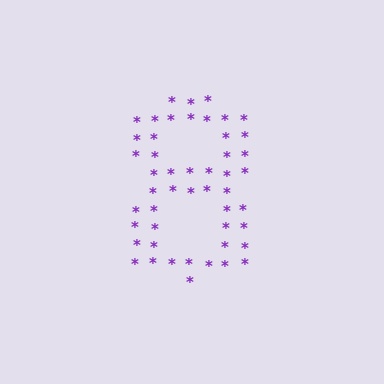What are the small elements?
The small elements are asterisks.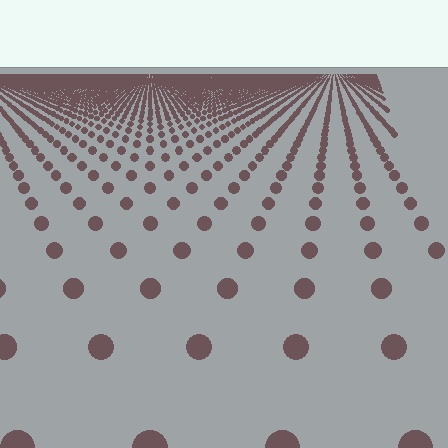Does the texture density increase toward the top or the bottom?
Density increases toward the top.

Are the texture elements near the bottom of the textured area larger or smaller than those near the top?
Larger. Near the bottom, elements are closer to the viewer and appear at a bigger on-screen size.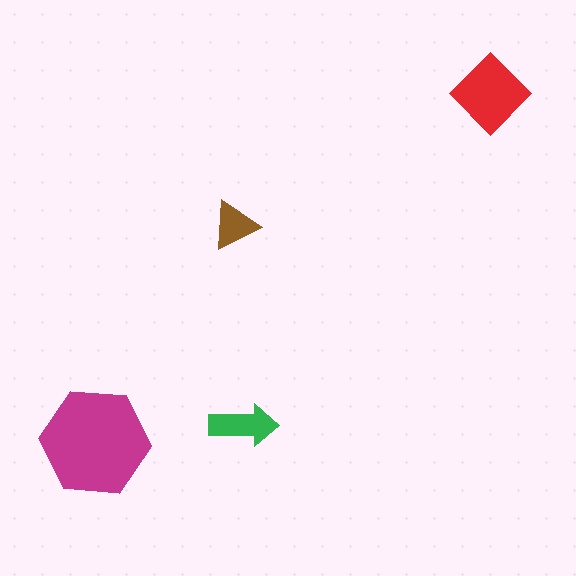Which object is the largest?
The magenta hexagon.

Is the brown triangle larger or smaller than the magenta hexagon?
Smaller.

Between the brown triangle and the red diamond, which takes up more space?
The red diamond.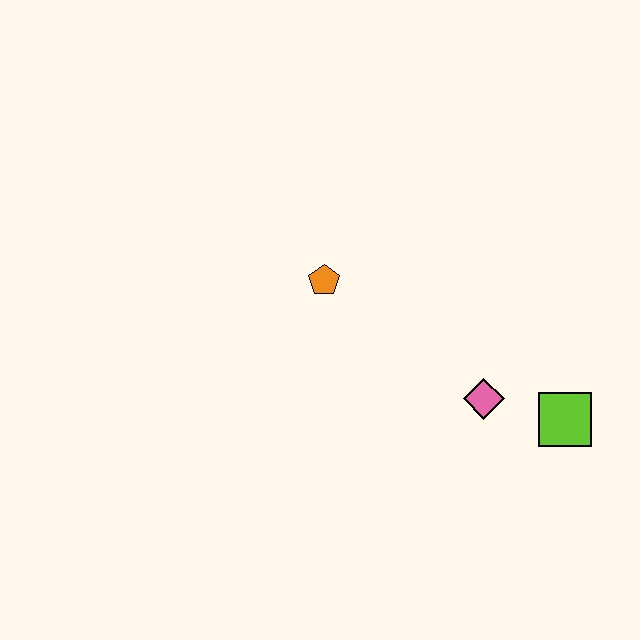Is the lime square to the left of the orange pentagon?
No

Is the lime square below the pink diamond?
Yes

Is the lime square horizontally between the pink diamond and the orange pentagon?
No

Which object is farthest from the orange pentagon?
The lime square is farthest from the orange pentagon.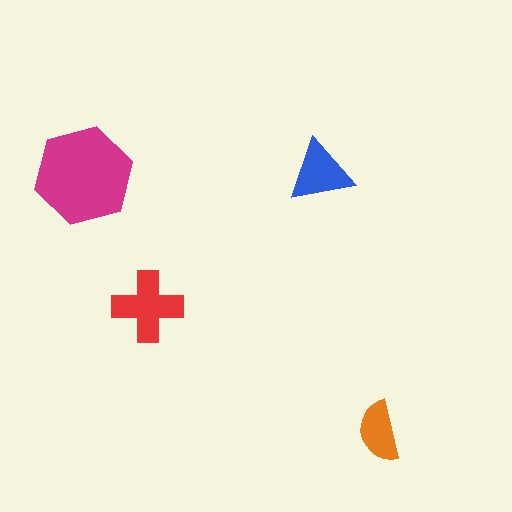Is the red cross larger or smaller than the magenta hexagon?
Smaller.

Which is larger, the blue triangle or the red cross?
The red cross.